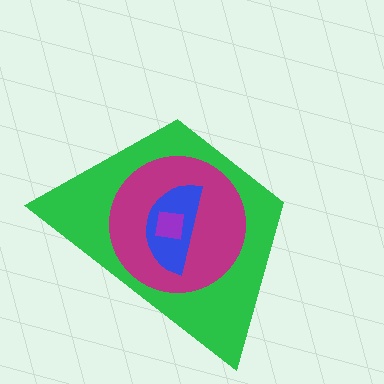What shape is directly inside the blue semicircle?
The purple square.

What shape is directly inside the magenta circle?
The blue semicircle.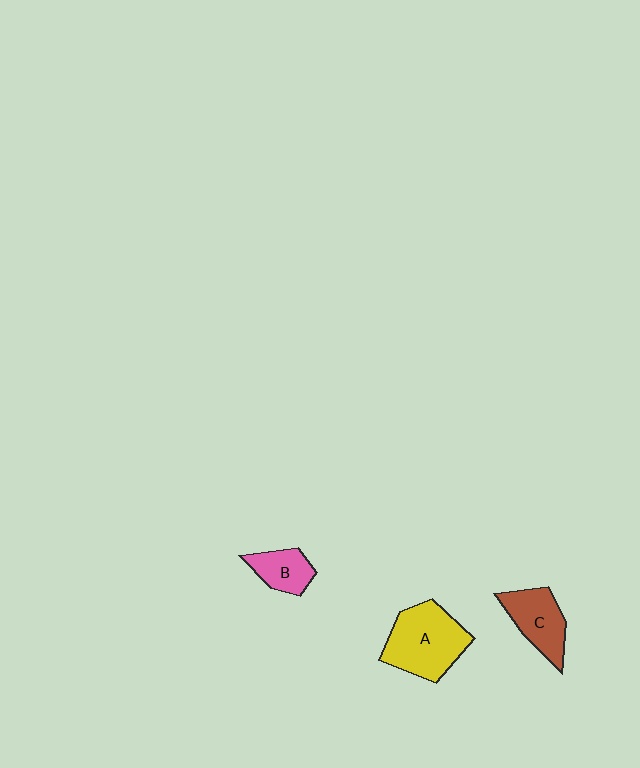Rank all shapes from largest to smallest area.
From largest to smallest: A (yellow), C (brown), B (pink).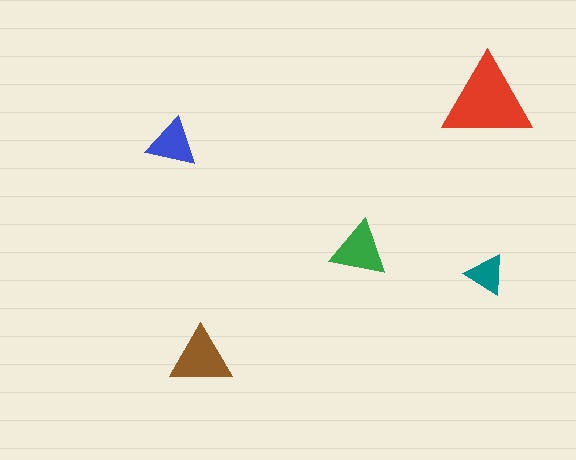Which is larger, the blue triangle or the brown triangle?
The brown one.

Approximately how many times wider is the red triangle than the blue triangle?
About 2 times wider.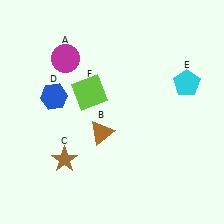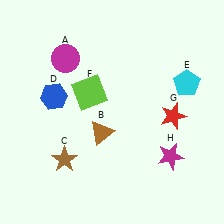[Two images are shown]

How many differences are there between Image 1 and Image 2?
There are 2 differences between the two images.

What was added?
A red star (G), a magenta star (H) were added in Image 2.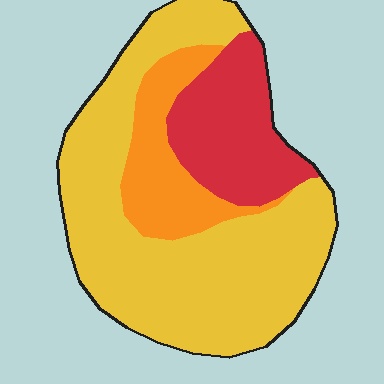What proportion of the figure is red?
Red covers 21% of the figure.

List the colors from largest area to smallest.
From largest to smallest: yellow, red, orange.